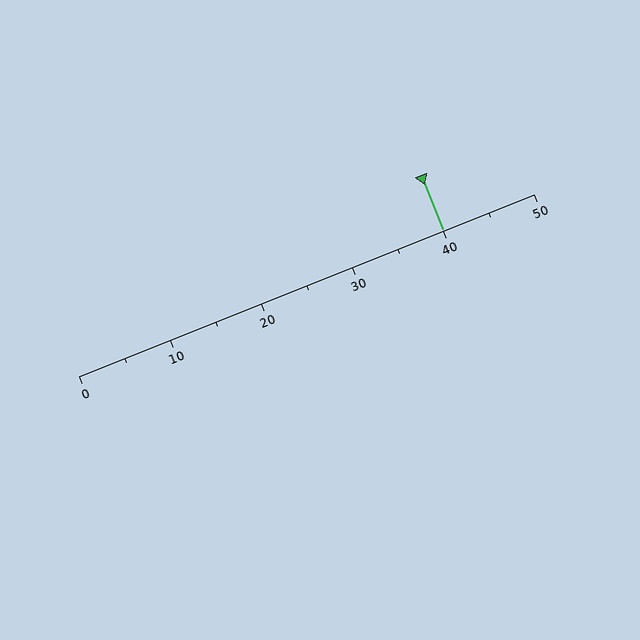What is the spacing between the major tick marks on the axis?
The major ticks are spaced 10 apart.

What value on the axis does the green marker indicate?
The marker indicates approximately 40.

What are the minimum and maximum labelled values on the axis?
The axis runs from 0 to 50.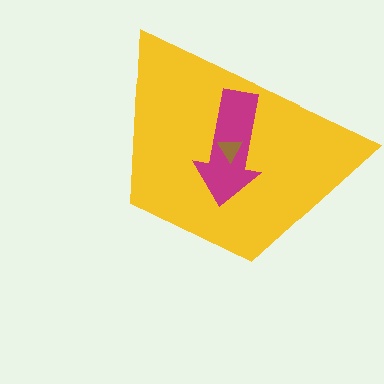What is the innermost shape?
The brown triangle.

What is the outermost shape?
The yellow trapezoid.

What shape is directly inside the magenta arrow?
The brown triangle.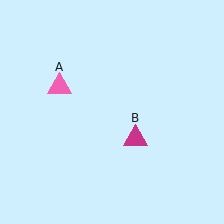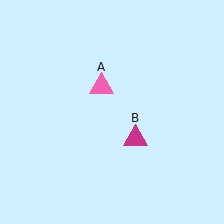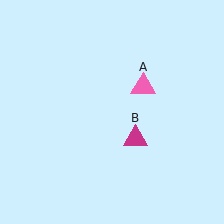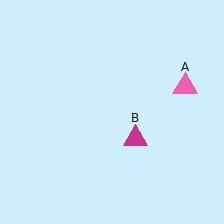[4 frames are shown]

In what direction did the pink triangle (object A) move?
The pink triangle (object A) moved right.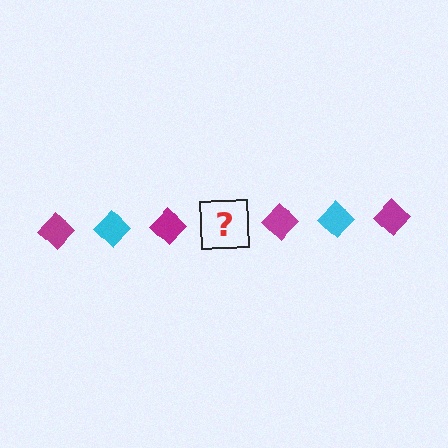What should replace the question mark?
The question mark should be replaced with a cyan diamond.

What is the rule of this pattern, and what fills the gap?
The rule is that the pattern cycles through magenta, cyan diamonds. The gap should be filled with a cyan diamond.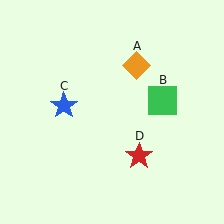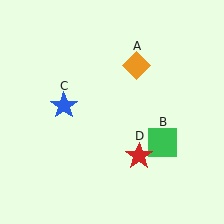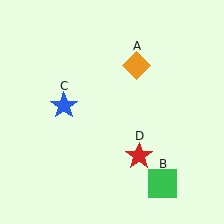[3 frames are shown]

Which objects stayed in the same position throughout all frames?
Orange diamond (object A) and blue star (object C) and red star (object D) remained stationary.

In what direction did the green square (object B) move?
The green square (object B) moved down.